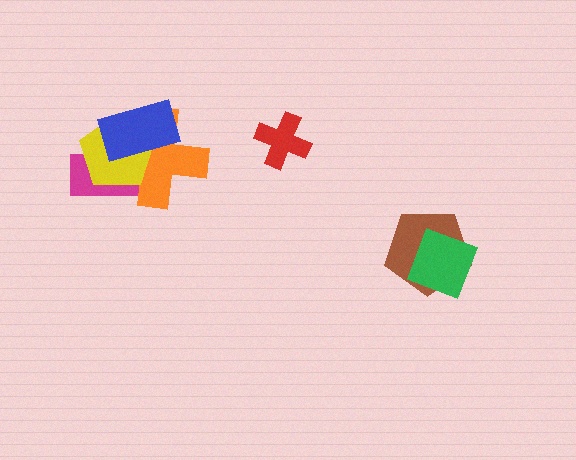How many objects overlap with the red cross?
0 objects overlap with the red cross.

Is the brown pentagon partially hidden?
Yes, it is partially covered by another shape.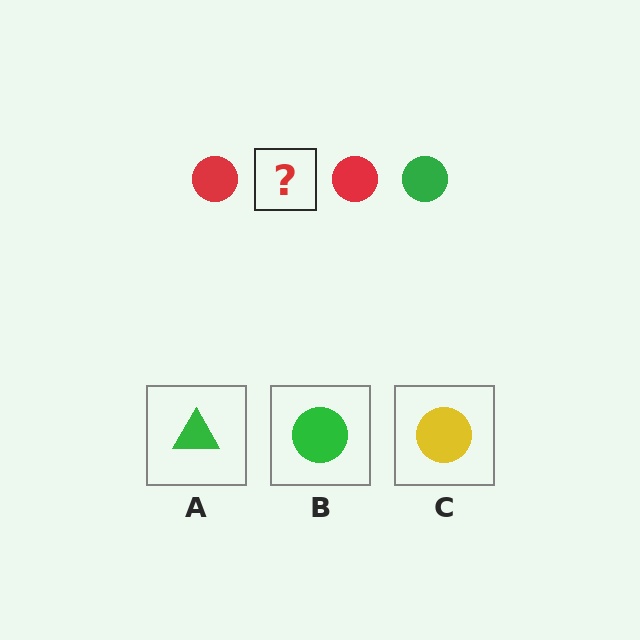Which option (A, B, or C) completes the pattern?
B.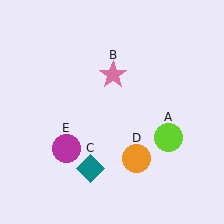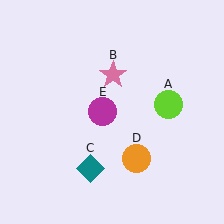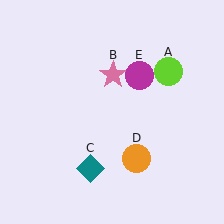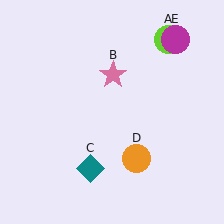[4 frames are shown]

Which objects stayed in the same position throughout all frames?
Pink star (object B) and teal diamond (object C) and orange circle (object D) remained stationary.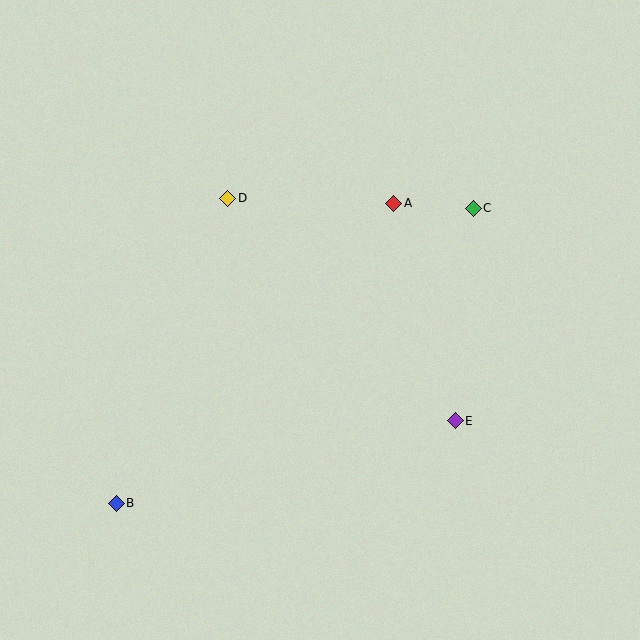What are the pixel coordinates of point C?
Point C is at (473, 208).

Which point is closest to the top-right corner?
Point C is closest to the top-right corner.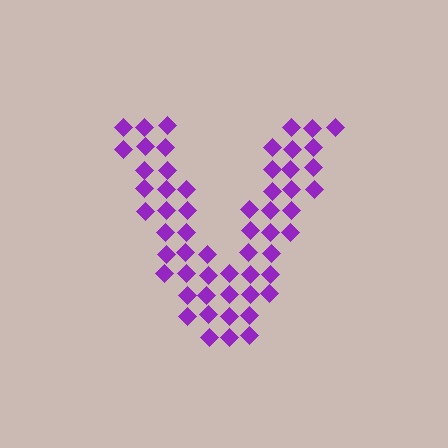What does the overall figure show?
The overall figure shows the letter V.